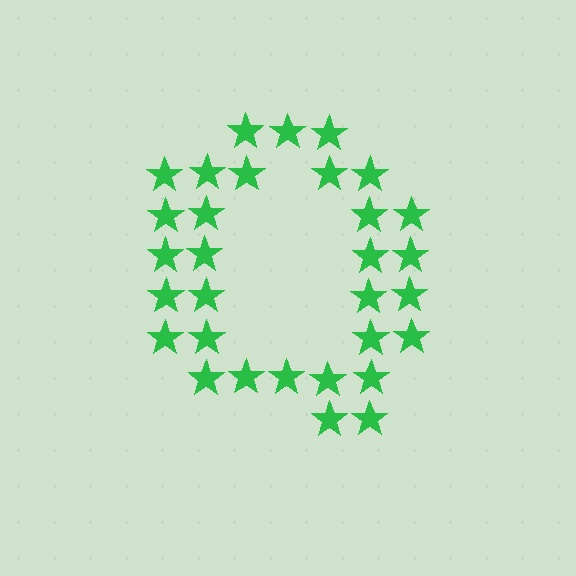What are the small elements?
The small elements are stars.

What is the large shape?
The large shape is the letter Q.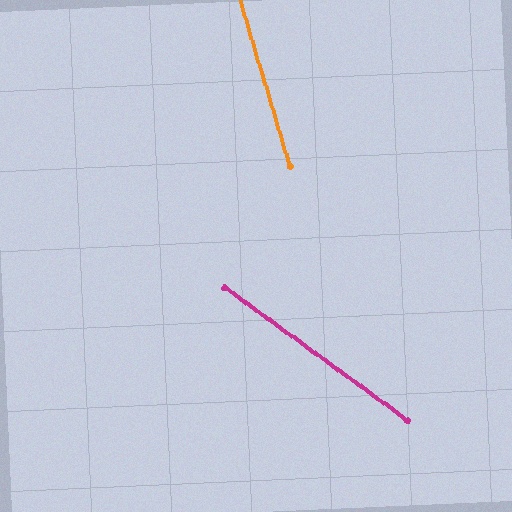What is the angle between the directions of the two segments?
Approximately 37 degrees.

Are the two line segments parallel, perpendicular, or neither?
Neither parallel nor perpendicular — they differ by about 37°.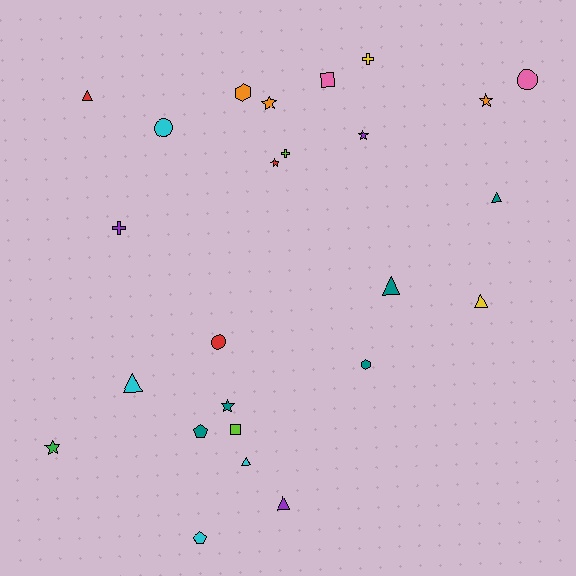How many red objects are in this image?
There are 3 red objects.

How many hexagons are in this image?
There are 2 hexagons.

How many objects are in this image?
There are 25 objects.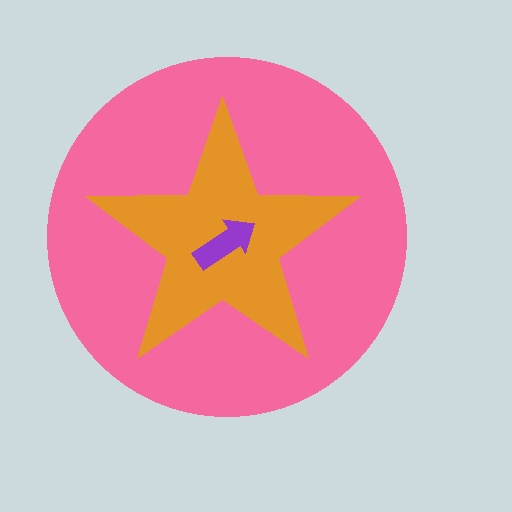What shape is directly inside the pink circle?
The orange star.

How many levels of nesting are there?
3.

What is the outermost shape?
The pink circle.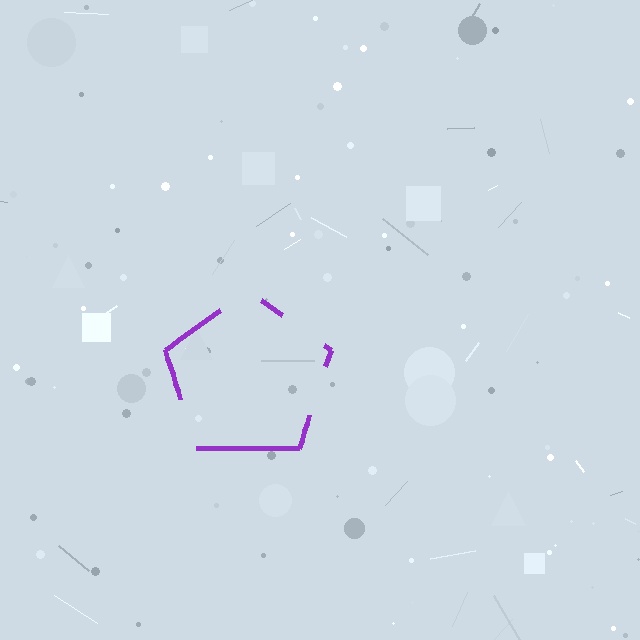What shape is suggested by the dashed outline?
The dashed outline suggests a pentagon.